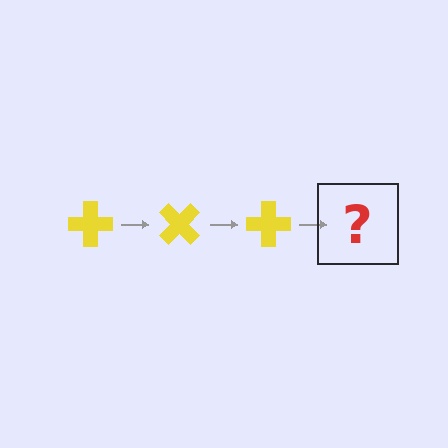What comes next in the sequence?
The next element should be a yellow cross rotated 135 degrees.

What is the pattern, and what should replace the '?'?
The pattern is that the cross rotates 45 degrees each step. The '?' should be a yellow cross rotated 135 degrees.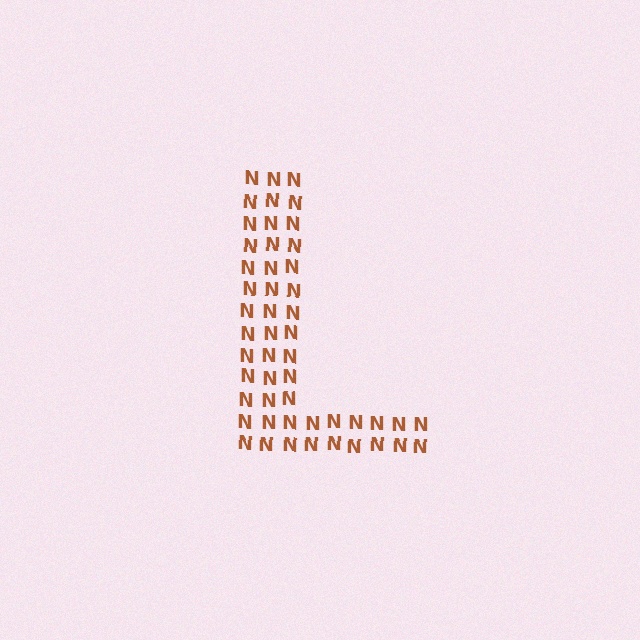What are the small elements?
The small elements are letter N's.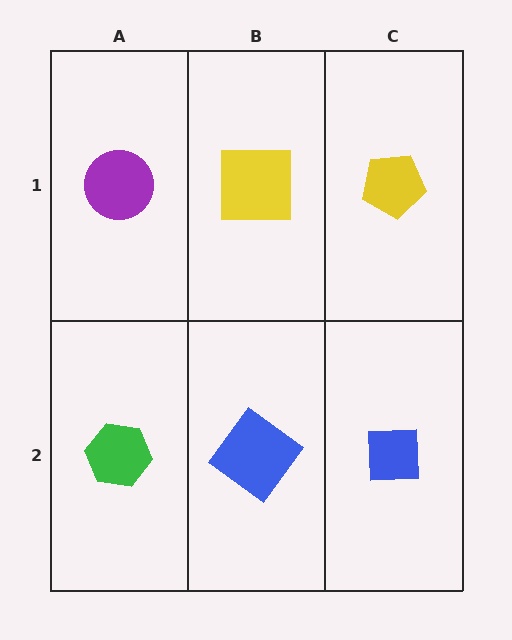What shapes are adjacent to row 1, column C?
A blue square (row 2, column C), a yellow square (row 1, column B).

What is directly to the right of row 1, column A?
A yellow square.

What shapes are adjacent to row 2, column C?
A yellow pentagon (row 1, column C), a blue diamond (row 2, column B).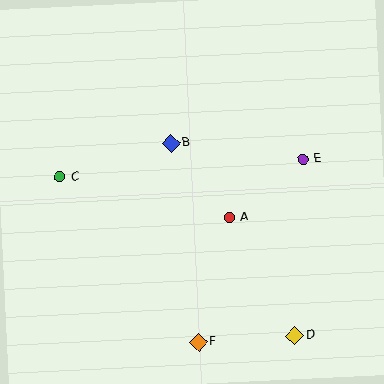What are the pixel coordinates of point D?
Point D is at (295, 336).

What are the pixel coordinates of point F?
Point F is at (198, 342).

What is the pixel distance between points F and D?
The distance between F and D is 96 pixels.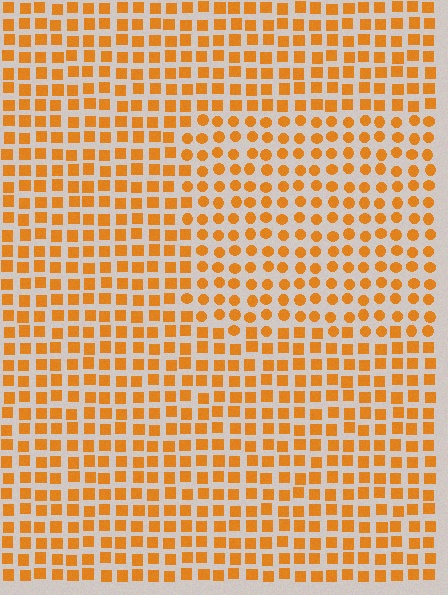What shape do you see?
I see a rectangle.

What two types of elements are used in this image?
The image uses circles inside the rectangle region and squares outside it.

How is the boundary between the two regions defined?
The boundary is defined by a change in element shape: circles inside vs. squares outside. All elements share the same color and spacing.